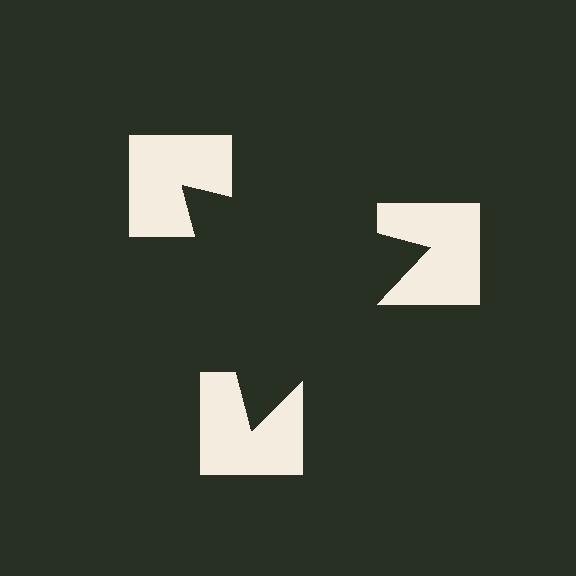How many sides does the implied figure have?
3 sides.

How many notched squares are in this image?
There are 3 — one at each vertex of the illusory triangle.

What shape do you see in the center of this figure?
An illusory triangle — its edges are inferred from the aligned wedge cuts in the notched squares, not physically drawn.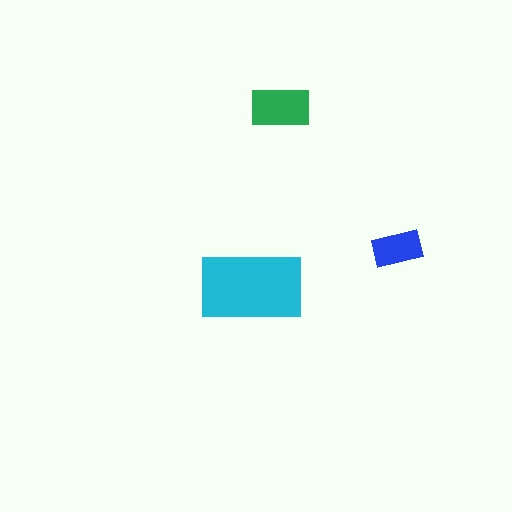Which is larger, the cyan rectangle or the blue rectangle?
The cyan one.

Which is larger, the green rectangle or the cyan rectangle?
The cyan one.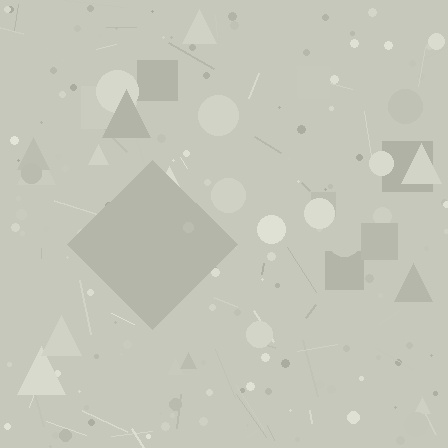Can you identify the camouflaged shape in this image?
The camouflaged shape is a diamond.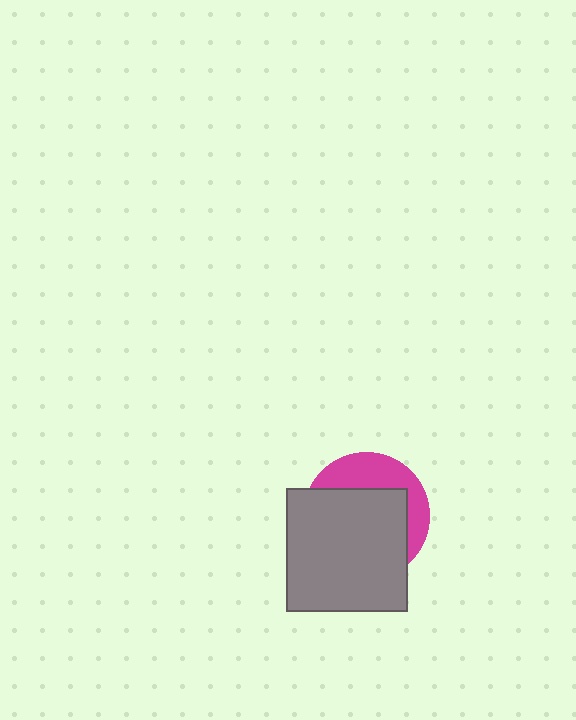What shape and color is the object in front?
The object in front is a gray rectangle.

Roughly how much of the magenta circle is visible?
A small part of it is visible (roughly 33%).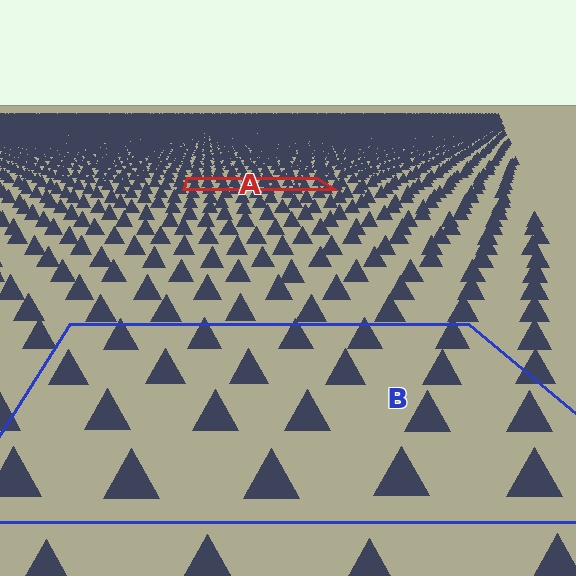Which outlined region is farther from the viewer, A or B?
Region A is farther from the viewer — the texture elements inside it appear smaller and more densely packed.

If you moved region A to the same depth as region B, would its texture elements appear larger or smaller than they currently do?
They would appear larger. At a closer depth, the same texture elements are projected at a bigger on-screen size.